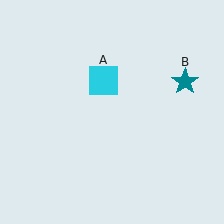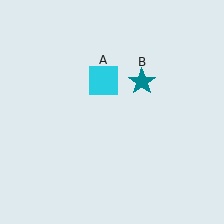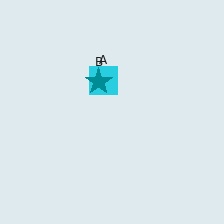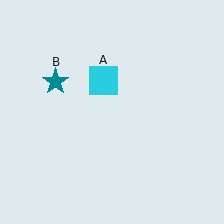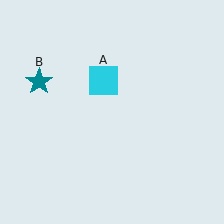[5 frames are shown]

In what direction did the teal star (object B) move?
The teal star (object B) moved left.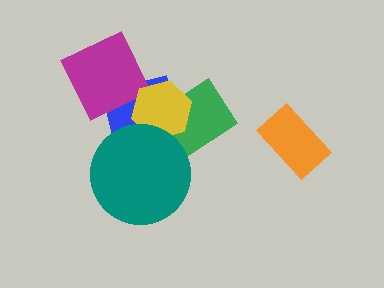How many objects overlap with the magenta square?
1 object overlaps with the magenta square.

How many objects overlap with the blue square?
4 objects overlap with the blue square.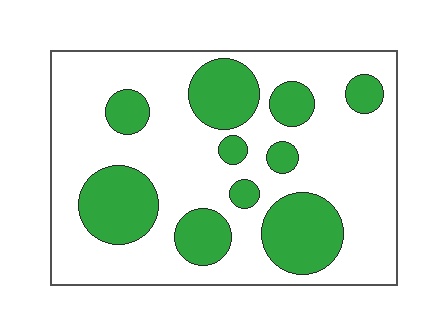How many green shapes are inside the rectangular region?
10.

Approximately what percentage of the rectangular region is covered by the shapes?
Approximately 30%.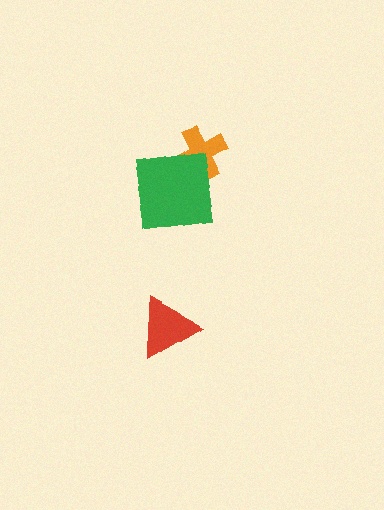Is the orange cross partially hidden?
Yes, it is partially covered by another shape.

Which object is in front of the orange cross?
The green square is in front of the orange cross.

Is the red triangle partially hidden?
No, no other shape covers it.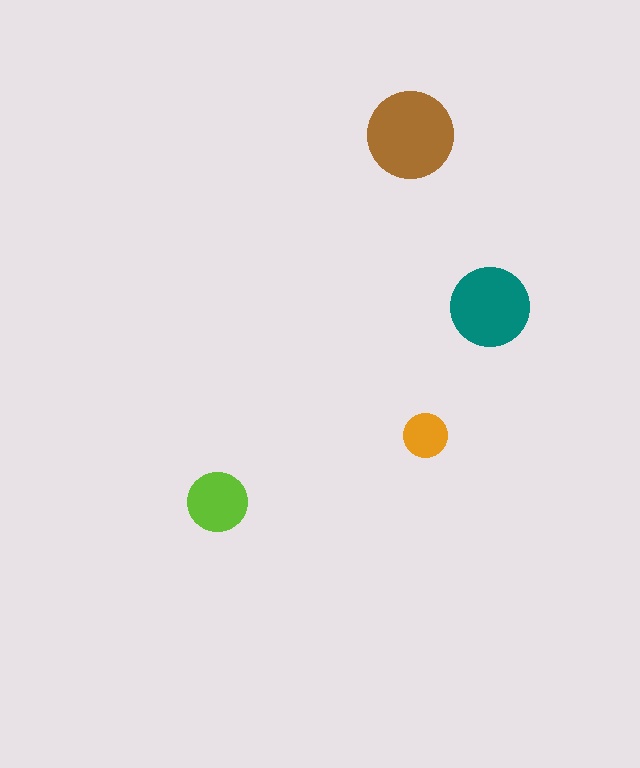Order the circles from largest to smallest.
the brown one, the teal one, the lime one, the orange one.